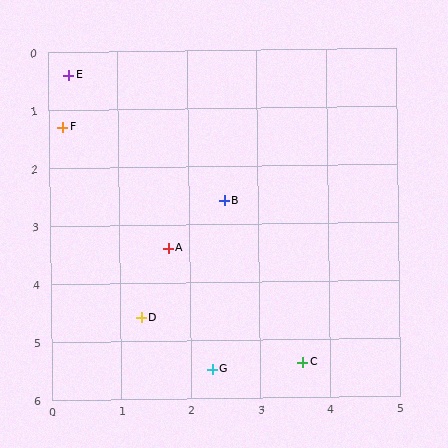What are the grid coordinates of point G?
Point G is at approximately (2.3, 5.5).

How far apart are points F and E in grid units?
Points F and E are about 0.9 grid units apart.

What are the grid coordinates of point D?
Point D is at approximately (1.3, 4.6).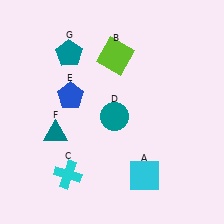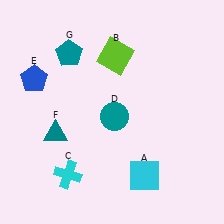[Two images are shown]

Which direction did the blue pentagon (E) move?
The blue pentagon (E) moved left.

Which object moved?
The blue pentagon (E) moved left.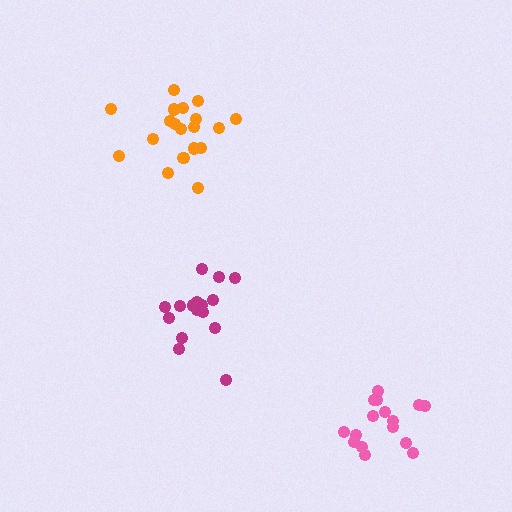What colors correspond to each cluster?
The clusters are colored: magenta, orange, pink.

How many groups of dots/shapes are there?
There are 3 groups.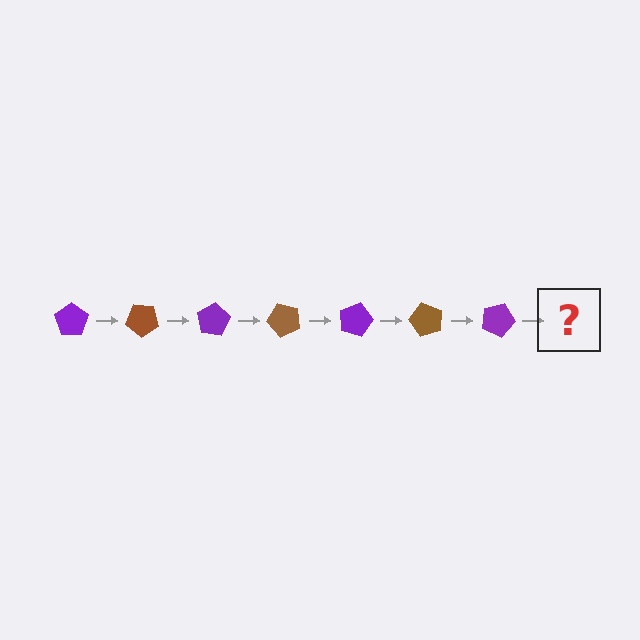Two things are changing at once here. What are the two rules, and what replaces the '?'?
The two rules are that it rotates 40 degrees each step and the color cycles through purple and brown. The '?' should be a brown pentagon, rotated 280 degrees from the start.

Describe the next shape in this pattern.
It should be a brown pentagon, rotated 280 degrees from the start.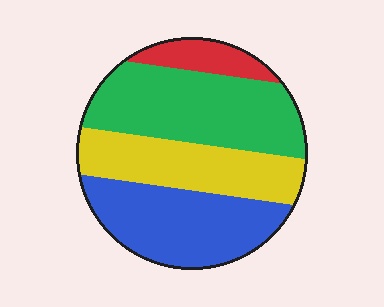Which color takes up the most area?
Green, at roughly 35%.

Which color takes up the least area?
Red, at roughly 10%.